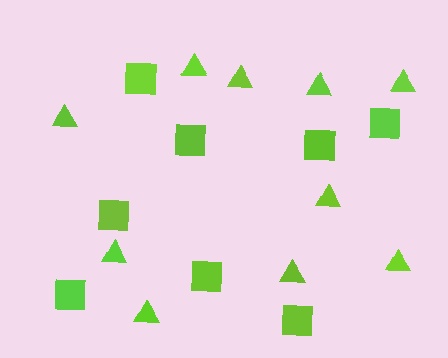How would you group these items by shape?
There are 2 groups: one group of triangles (10) and one group of squares (8).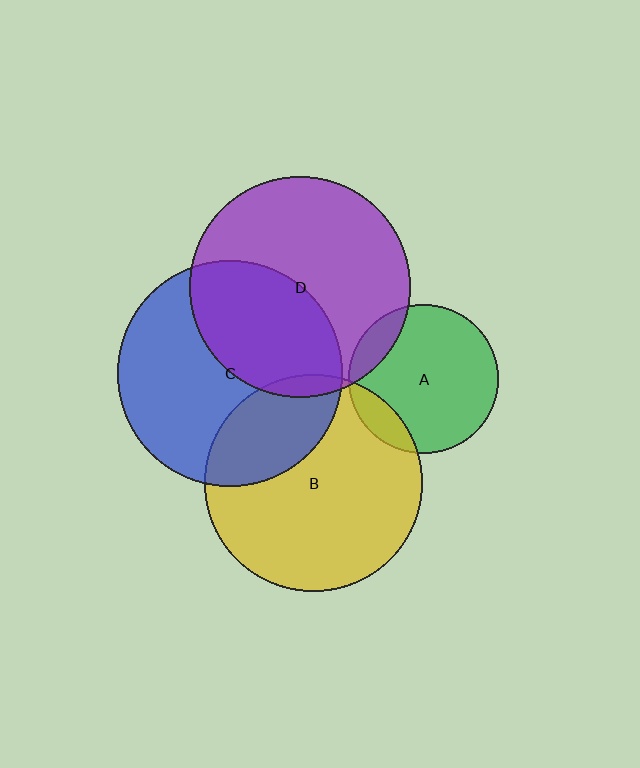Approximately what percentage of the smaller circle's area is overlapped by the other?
Approximately 25%.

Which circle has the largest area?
Circle C (blue).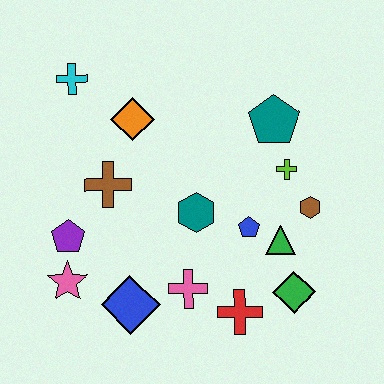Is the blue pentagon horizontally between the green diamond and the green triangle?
No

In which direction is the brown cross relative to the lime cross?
The brown cross is to the left of the lime cross.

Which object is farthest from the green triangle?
The cyan cross is farthest from the green triangle.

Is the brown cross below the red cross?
No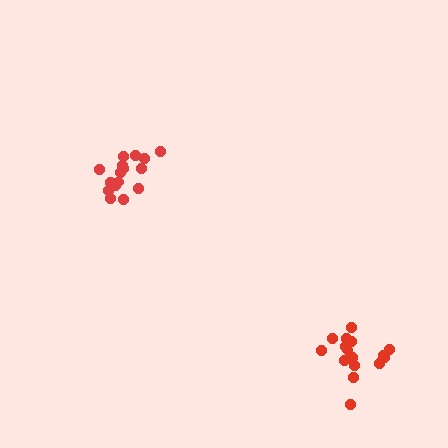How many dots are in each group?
Group 1: 17 dots, Group 2: 16 dots (33 total).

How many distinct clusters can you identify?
There are 2 distinct clusters.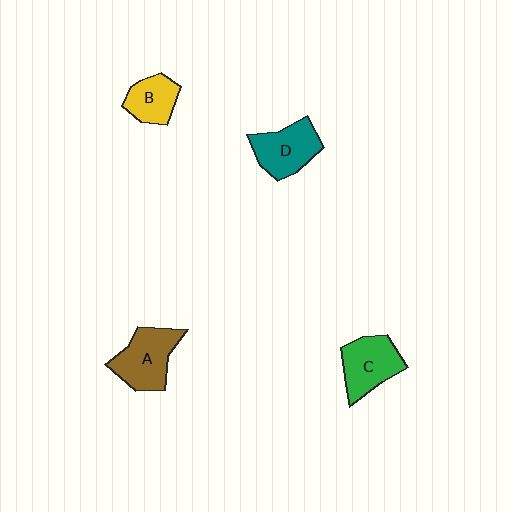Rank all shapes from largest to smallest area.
From largest to smallest: A (brown), C (green), D (teal), B (yellow).